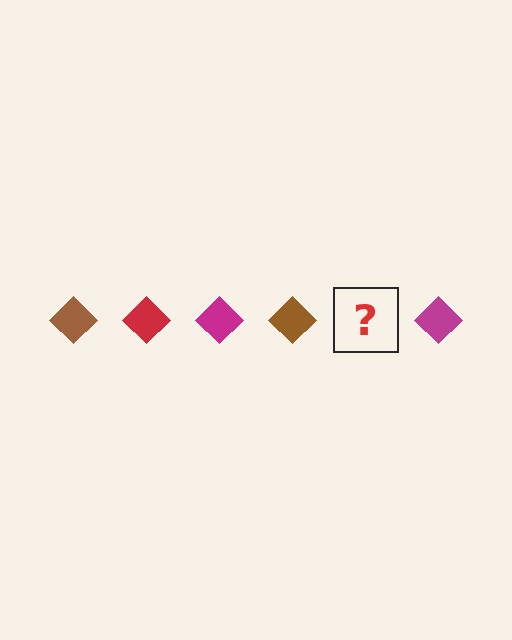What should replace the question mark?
The question mark should be replaced with a red diamond.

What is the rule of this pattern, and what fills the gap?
The rule is that the pattern cycles through brown, red, magenta diamonds. The gap should be filled with a red diamond.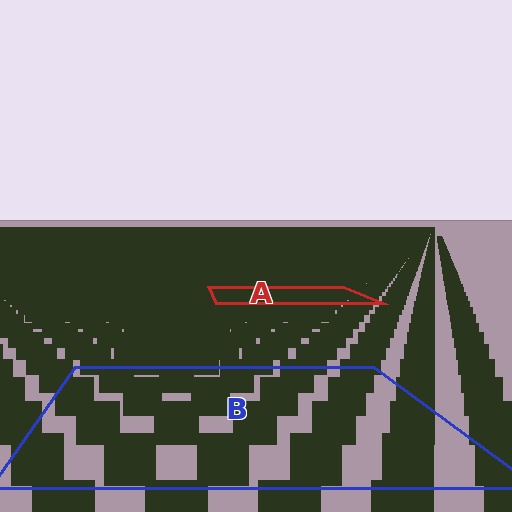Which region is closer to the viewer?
Region B is closer. The texture elements there are larger and more spread out.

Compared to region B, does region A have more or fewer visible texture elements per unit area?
Region A has more texture elements per unit area — they are packed more densely because it is farther away.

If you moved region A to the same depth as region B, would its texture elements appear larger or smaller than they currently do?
They would appear larger. At a closer depth, the same texture elements are projected at a bigger on-screen size.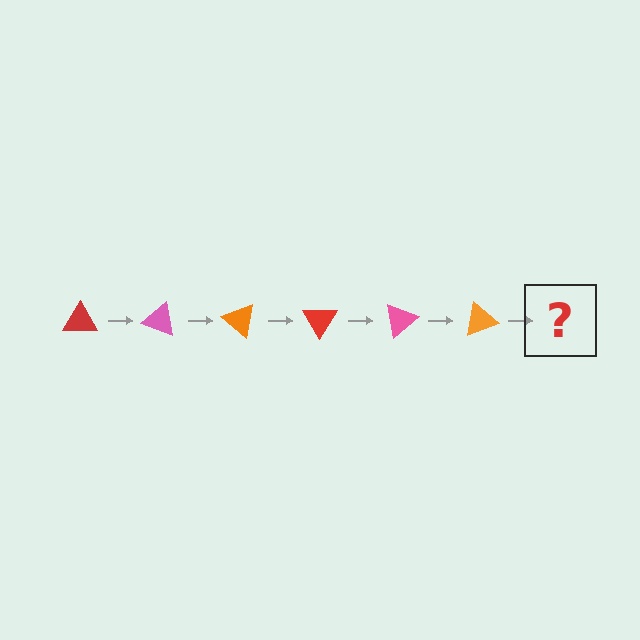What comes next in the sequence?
The next element should be a red triangle, rotated 120 degrees from the start.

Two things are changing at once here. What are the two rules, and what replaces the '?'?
The two rules are that it rotates 20 degrees each step and the color cycles through red, pink, and orange. The '?' should be a red triangle, rotated 120 degrees from the start.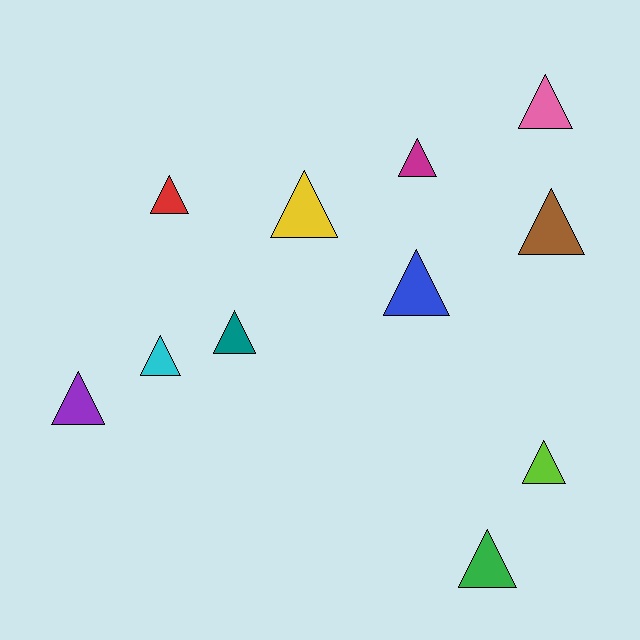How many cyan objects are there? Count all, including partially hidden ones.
There is 1 cyan object.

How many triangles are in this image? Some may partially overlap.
There are 11 triangles.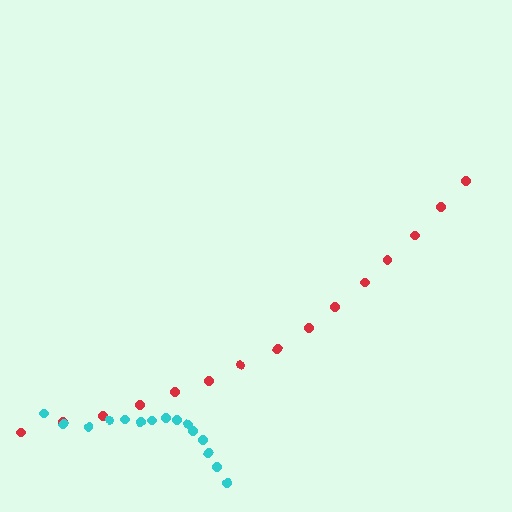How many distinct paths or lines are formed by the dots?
There are 2 distinct paths.